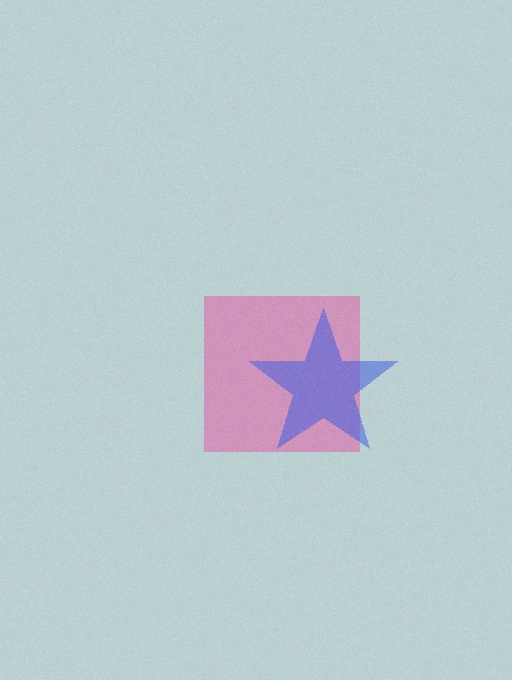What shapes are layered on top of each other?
The layered shapes are: a pink square, a blue star.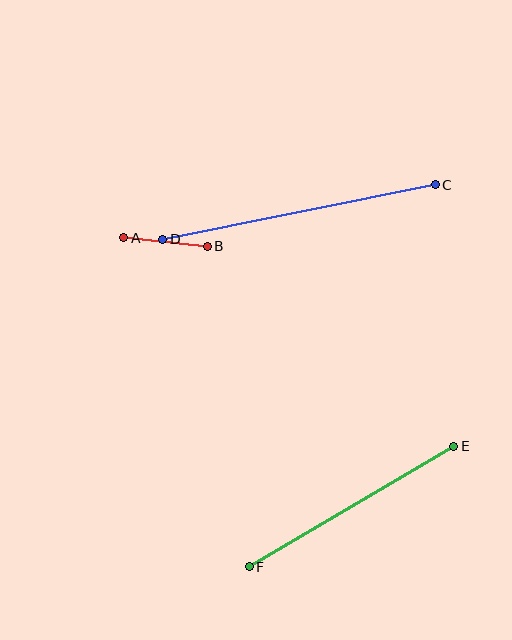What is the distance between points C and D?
The distance is approximately 278 pixels.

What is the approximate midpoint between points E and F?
The midpoint is at approximately (352, 507) pixels.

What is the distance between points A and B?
The distance is approximately 84 pixels.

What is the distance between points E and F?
The distance is approximately 237 pixels.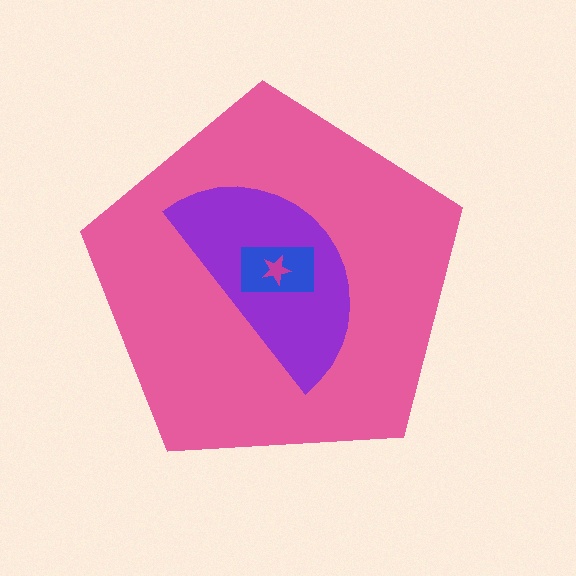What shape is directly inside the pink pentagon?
The purple semicircle.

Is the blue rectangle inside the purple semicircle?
Yes.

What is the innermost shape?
The magenta star.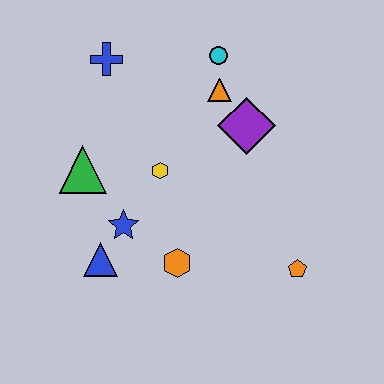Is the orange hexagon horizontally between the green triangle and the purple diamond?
Yes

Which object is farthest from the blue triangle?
The cyan circle is farthest from the blue triangle.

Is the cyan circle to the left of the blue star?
No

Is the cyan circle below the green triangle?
No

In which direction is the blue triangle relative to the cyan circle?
The blue triangle is below the cyan circle.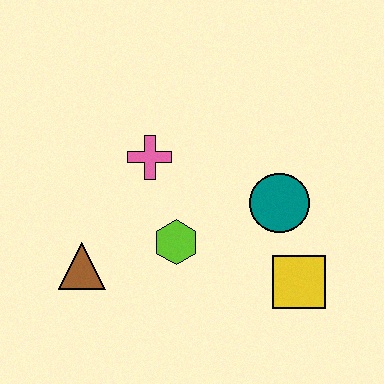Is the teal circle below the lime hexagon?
No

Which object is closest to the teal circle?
The yellow square is closest to the teal circle.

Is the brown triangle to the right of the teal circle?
No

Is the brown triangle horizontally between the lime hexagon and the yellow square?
No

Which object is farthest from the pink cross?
The yellow square is farthest from the pink cross.